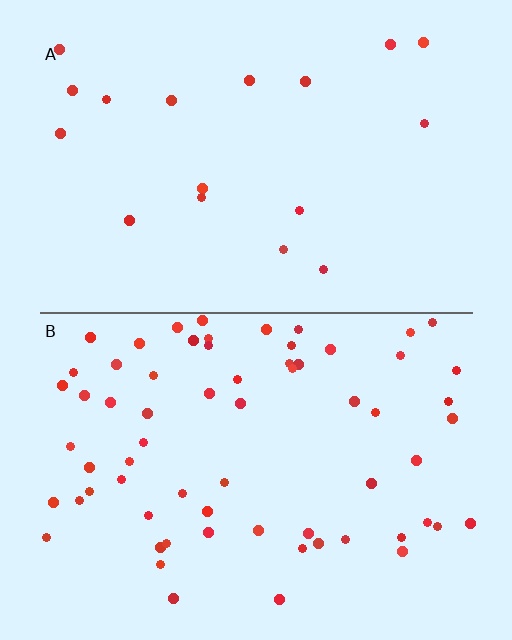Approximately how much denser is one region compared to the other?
Approximately 3.7× — region B over region A.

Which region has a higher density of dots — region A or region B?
B (the bottom).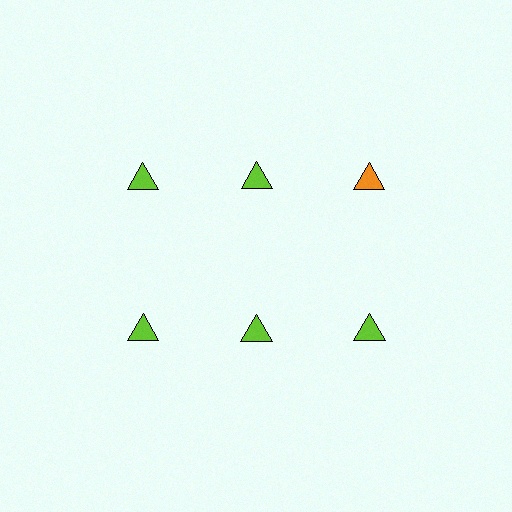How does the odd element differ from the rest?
It has a different color: orange instead of lime.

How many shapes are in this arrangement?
There are 6 shapes arranged in a grid pattern.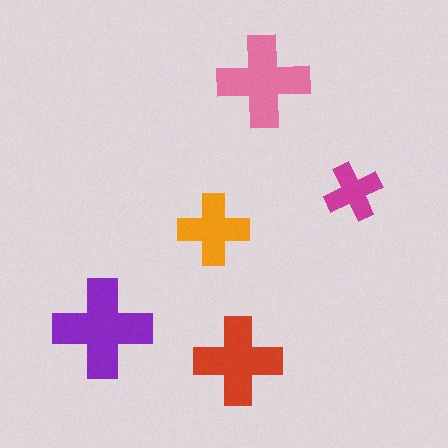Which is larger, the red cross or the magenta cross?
The red one.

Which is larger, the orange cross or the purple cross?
The purple one.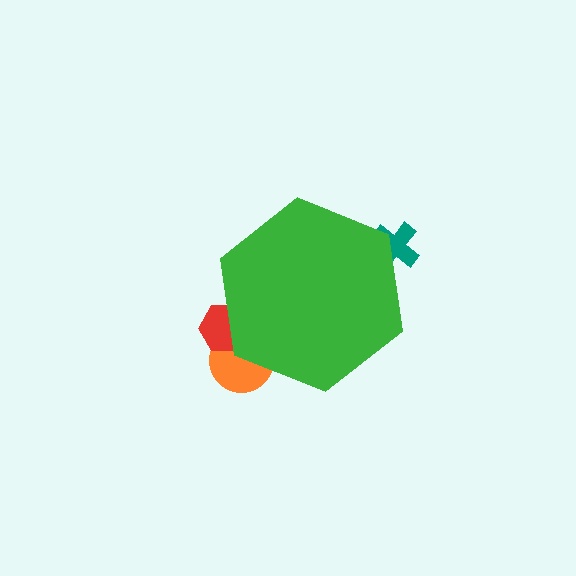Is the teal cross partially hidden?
Yes, the teal cross is partially hidden behind the green hexagon.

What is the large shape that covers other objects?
A green hexagon.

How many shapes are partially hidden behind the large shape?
3 shapes are partially hidden.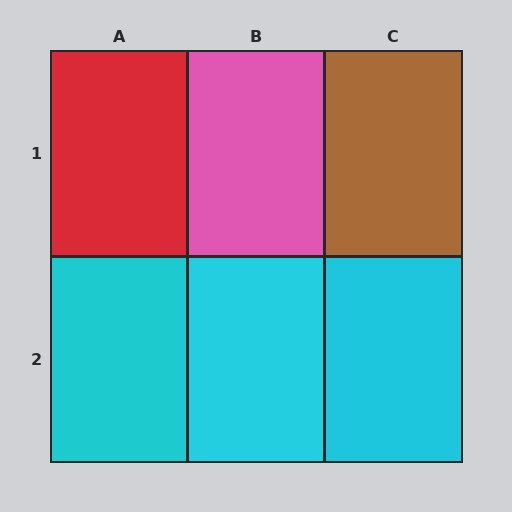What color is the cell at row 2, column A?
Cyan.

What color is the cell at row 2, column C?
Cyan.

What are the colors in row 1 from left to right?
Red, pink, brown.